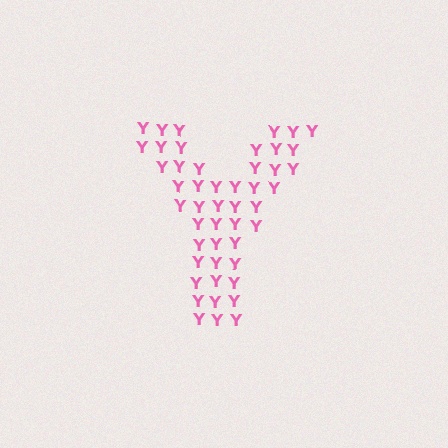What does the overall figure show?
The overall figure shows the letter Y.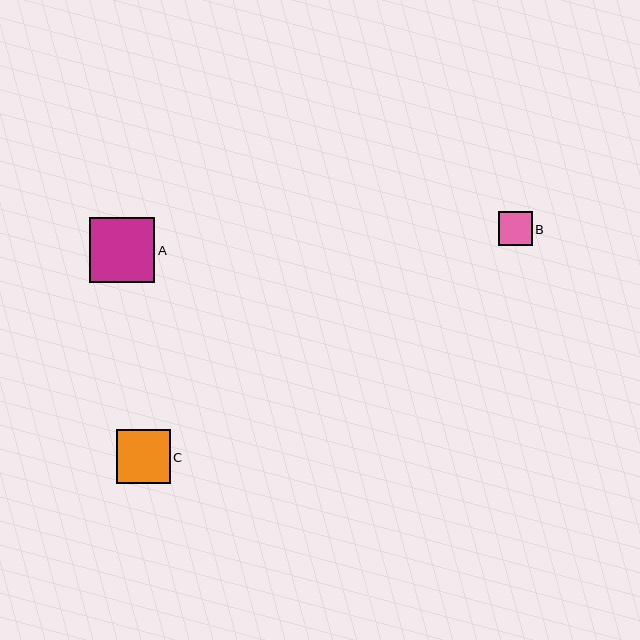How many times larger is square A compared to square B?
Square A is approximately 1.9 times the size of square B.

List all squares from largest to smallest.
From largest to smallest: A, C, B.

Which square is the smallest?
Square B is the smallest with a size of approximately 34 pixels.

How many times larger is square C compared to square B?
Square C is approximately 1.6 times the size of square B.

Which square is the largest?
Square A is the largest with a size of approximately 65 pixels.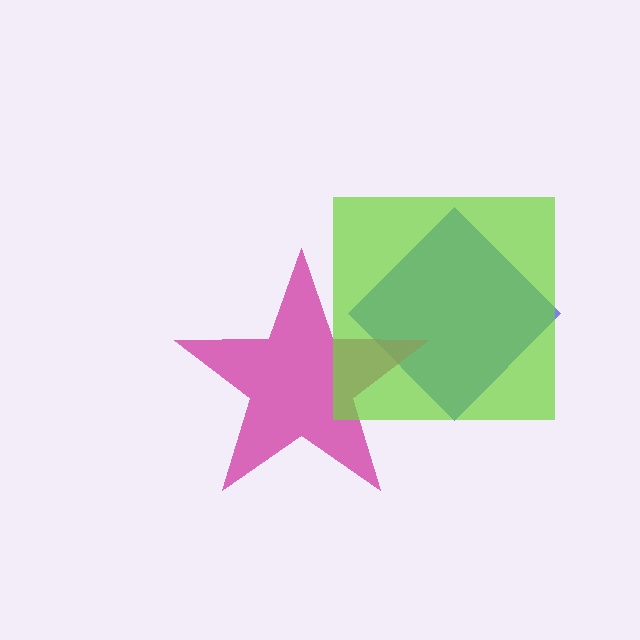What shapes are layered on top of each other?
The layered shapes are: a blue diamond, a magenta star, a lime square.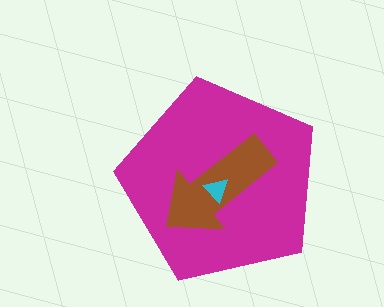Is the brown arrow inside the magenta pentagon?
Yes.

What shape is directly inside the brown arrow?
The cyan triangle.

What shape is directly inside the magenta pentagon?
The brown arrow.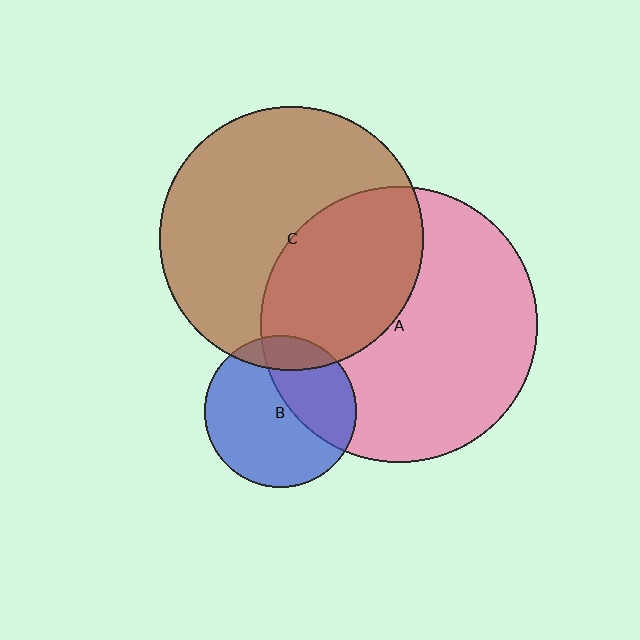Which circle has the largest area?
Circle A (pink).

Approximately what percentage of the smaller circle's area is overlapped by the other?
Approximately 40%.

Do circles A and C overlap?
Yes.